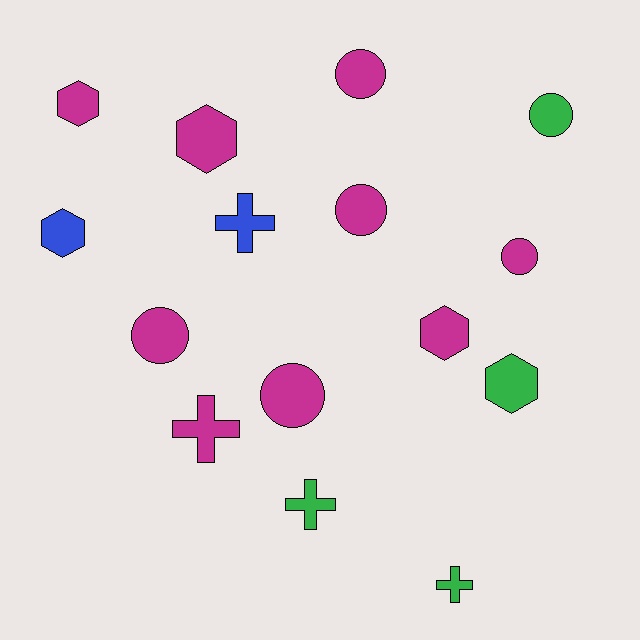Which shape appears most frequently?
Circle, with 6 objects.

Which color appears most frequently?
Magenta, with 9 objects.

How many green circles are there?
There is 1 green circle.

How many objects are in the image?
There are 15 objects.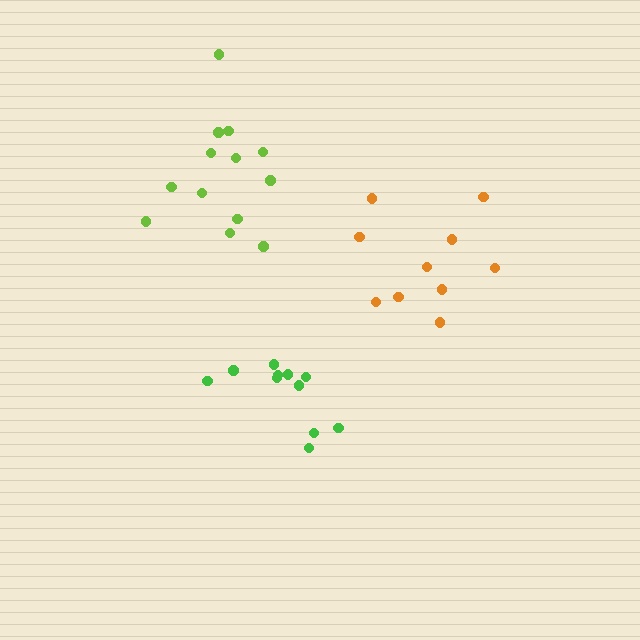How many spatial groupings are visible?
There are 3 spatial groupings.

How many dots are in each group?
Group 1: 11 dots, Group 2: 13 dots, Group 3: 10 dots (34 total).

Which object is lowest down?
The green cluster is bottommost.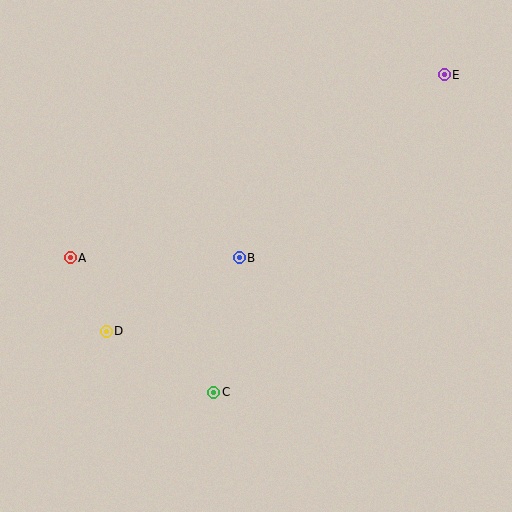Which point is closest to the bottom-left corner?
Point D is closest to the bottom-left corner.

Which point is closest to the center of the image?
Point B at (239, 258) is closest to the center.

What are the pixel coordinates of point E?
Point E is at (444, 75).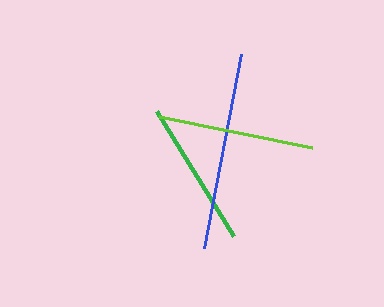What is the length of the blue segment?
The blue segment is approximately 197 pixels long.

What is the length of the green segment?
The green segment is approximately 147 pixels long.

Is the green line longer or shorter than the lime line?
The lime line is longer than the green line.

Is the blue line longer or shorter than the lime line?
The blue line is longer than the lime line.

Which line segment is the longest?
The blue line is the longest at approximately 197 pixels.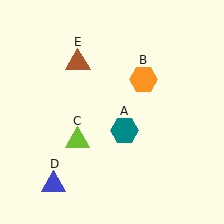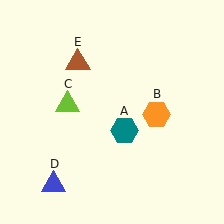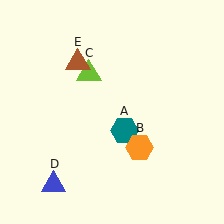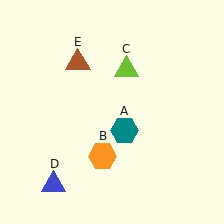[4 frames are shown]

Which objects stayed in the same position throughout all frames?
Teal hexagon (object A) and blue triangle (object D) and brown triangle (object E) remained stationary.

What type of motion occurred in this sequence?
The orange hexagon (object B), lime triangle (object C) rotated clockwise around the center of the scene.